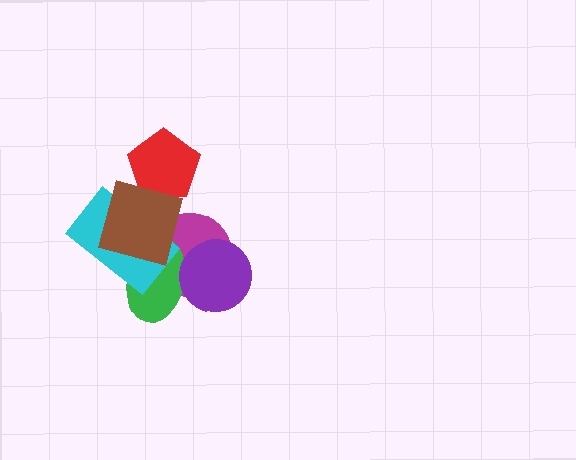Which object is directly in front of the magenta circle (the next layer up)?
The green ellipse is directly in front of the magenta circle.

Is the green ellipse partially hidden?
Yes, it is partially covered by another shape.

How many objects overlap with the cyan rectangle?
3 objects overlap with the cyan rectangle.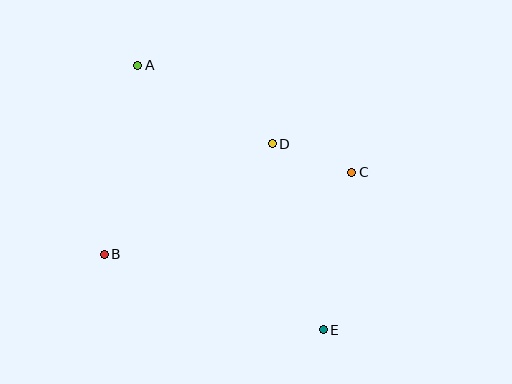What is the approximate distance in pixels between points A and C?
The distance between A and C is approximately 239 pixels.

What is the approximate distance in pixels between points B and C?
The distance between B and C is approximately 261 pixels.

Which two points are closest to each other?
Points C and D are closest to each other.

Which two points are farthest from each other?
Points A and E are farthest from each other.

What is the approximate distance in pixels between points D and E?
The distance between D and E is approximately 193 pixels.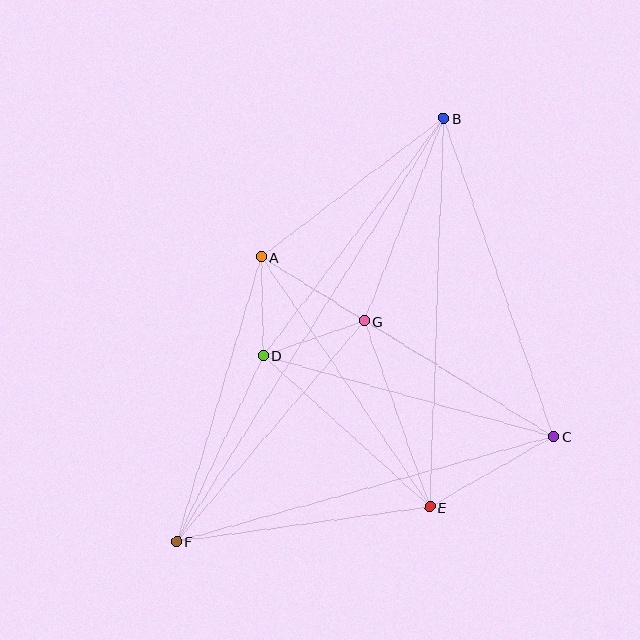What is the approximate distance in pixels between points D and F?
The distance between D and F is approximately 205 pixels.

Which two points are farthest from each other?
Points B and F are farthest from each other.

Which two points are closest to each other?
Points A and D are closest to each other.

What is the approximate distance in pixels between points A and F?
The distance between A and F is approximately 297 pixels.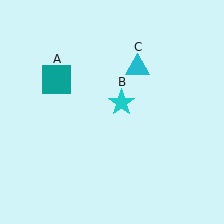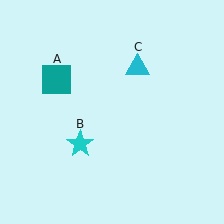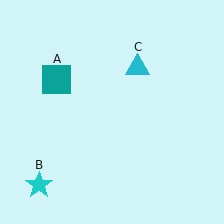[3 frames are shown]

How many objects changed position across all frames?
1 object changed position: cyan star (object B).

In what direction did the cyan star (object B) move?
The cyan star (object B) moved down and to the left.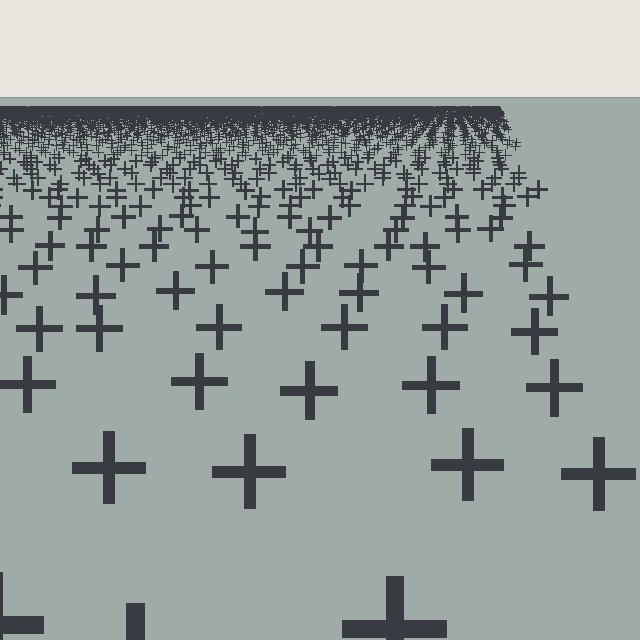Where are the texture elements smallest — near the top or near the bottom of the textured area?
Near the top.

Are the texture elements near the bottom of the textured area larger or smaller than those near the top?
Larger. Near the bottom, elements are closer to the viewer and appear at a bigger on-screen size.